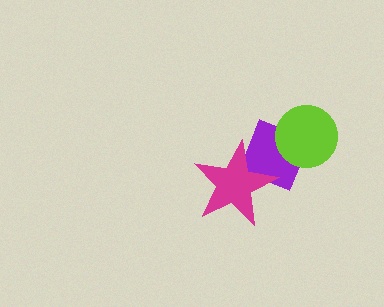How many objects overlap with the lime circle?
1 object overlaps with the lime circle.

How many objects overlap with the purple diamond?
2 objects overlap with the purple diamond.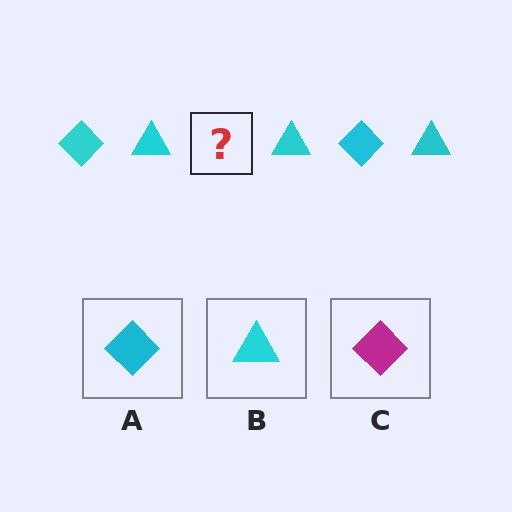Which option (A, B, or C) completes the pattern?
A.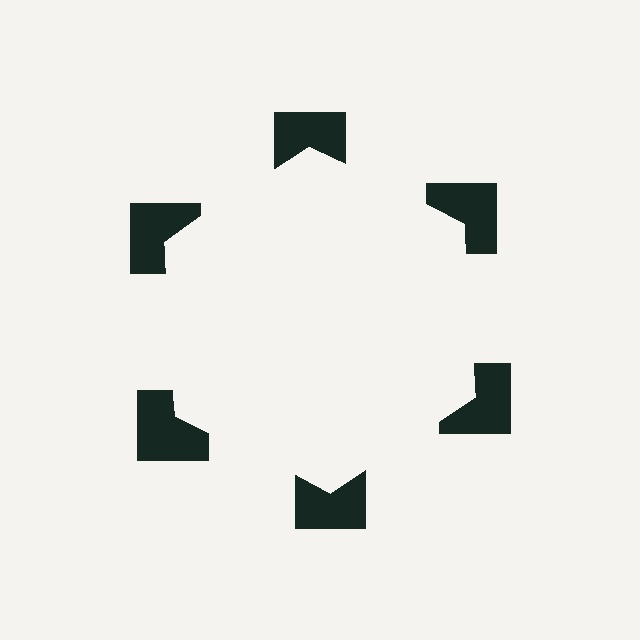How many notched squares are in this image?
There are 6 — one at each vertex of the illusory hexagon.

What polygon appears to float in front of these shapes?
An illusory hexagon — its edges are inferred from the aligned wedge cuts in the notched squares, not physically drawn.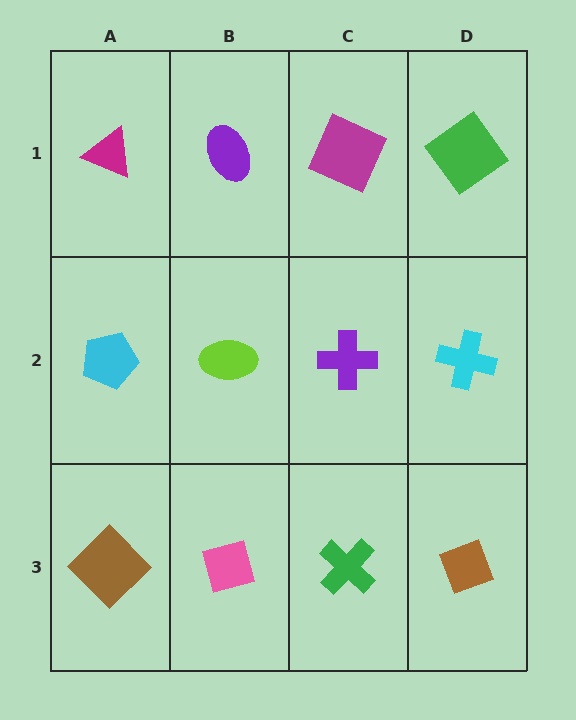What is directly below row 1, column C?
A purple cross.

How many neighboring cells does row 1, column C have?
3.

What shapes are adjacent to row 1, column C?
A purple cross (row 2, column C), a purple ellipse (row 1, column B), a green diamond (row 1, column D).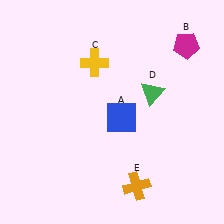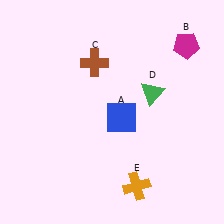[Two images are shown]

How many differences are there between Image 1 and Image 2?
There is 1 difference between the two images.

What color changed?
The cross (C) changed from yellow in Image 1 to brown in Image 2.